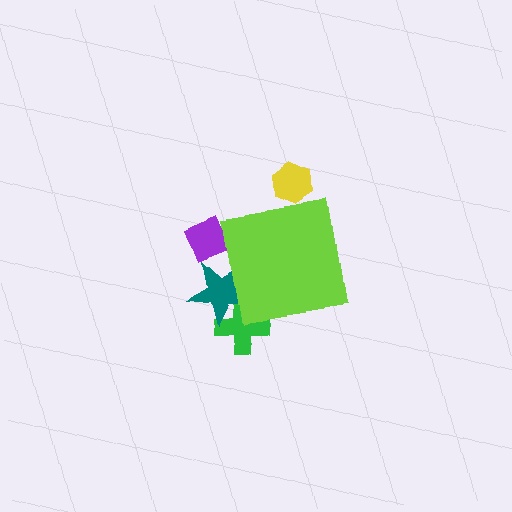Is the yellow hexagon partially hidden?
Yes, the yellow hexagon is partially hidden behind the lime square.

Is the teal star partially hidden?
Yes, the teal star is partially hidden behind the lime square.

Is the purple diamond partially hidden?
Yes, the purple diamond is partially hidden behind the lime square.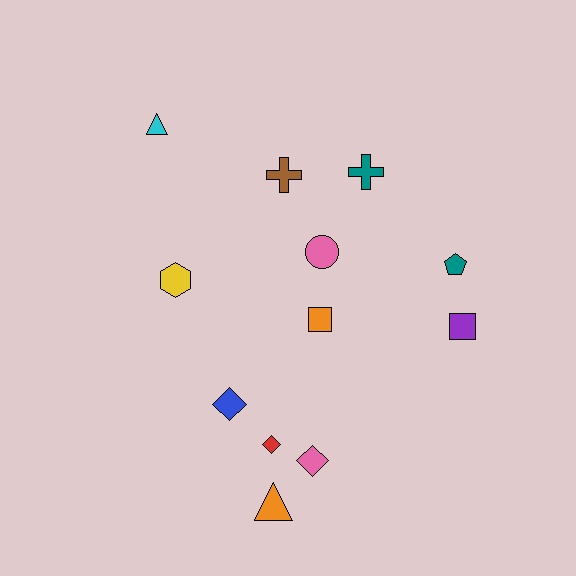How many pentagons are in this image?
There is 1 pentagon.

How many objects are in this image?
There are 12 objects.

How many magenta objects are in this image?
There are no magenta objects.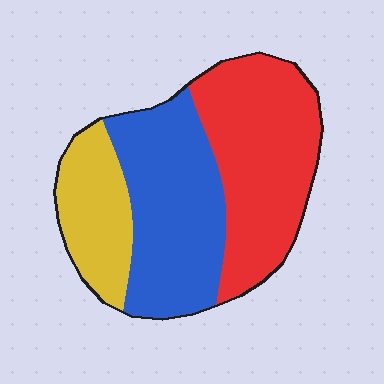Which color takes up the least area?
Yellow, at roughly 20%.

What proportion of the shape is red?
Red covers around 40% of the shape.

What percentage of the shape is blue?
Blue covers about 40% of the shape.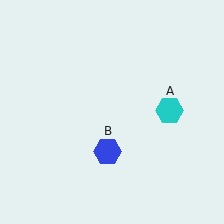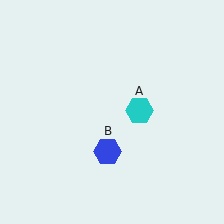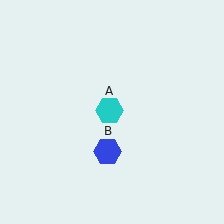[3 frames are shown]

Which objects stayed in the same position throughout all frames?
Blue hexagon (object B) remained stationary.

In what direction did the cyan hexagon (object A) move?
The cyan hexagon (object A) moved left.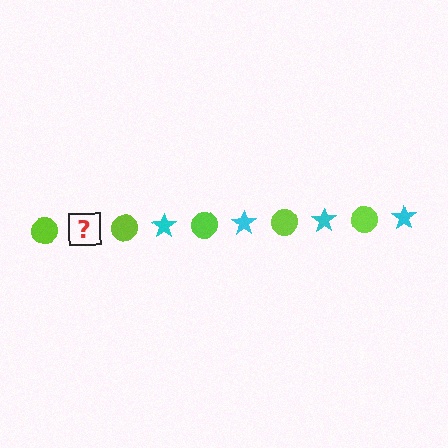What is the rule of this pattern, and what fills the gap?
The rule is that the pattern alternates between lime circle and cyan star. The gap should be filled with a cyan star.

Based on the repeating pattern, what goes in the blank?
The blank should be a cyan star.